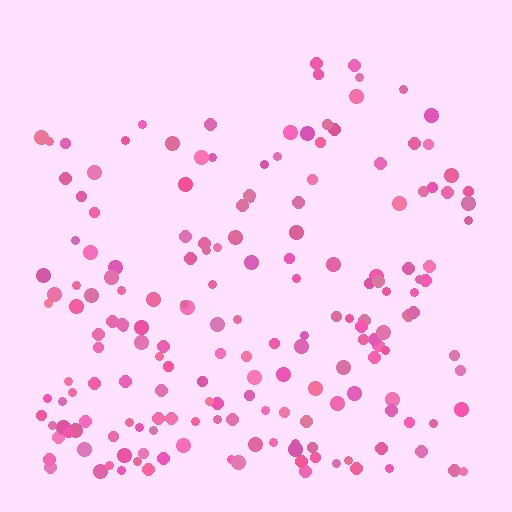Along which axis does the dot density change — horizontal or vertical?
Vertical.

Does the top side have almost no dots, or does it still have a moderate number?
Still a moderate number, just noticeably fewer than the bottom.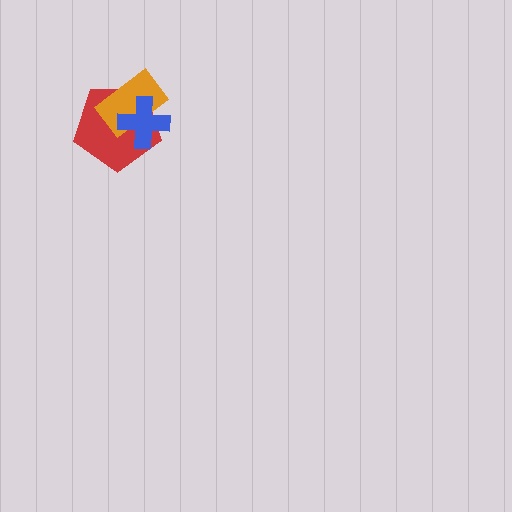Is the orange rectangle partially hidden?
Yes, it is partially covered by another shape.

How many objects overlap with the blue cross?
2 objects overlap with the blue cross.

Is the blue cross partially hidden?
No, no other shape covers it.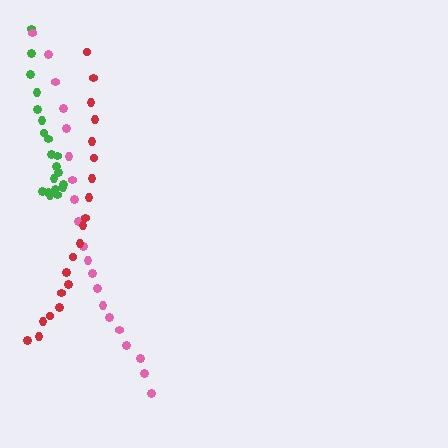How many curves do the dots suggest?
There are 3 distinct paths.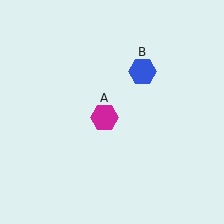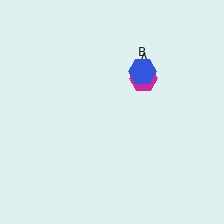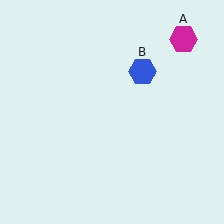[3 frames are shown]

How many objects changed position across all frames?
1 object changed position: magenta hexagon (object A).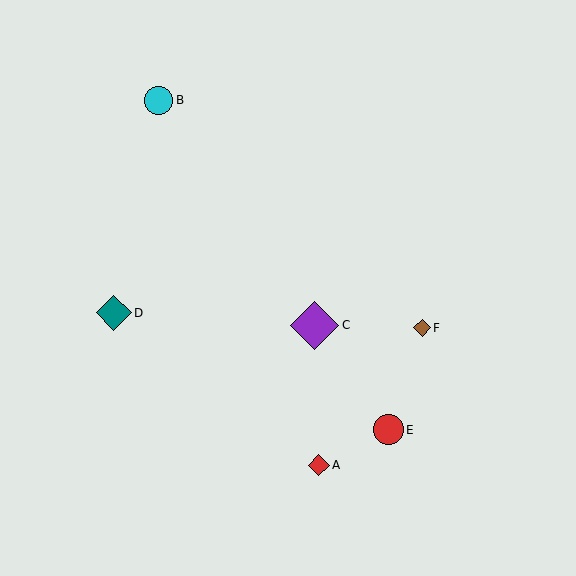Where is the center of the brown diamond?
The center of the brown diamond is at (422, 328).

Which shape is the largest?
The purple diamond (labeled C) is the largest.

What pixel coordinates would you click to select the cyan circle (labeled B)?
Click at (159, 100) to select the cyan circle B.